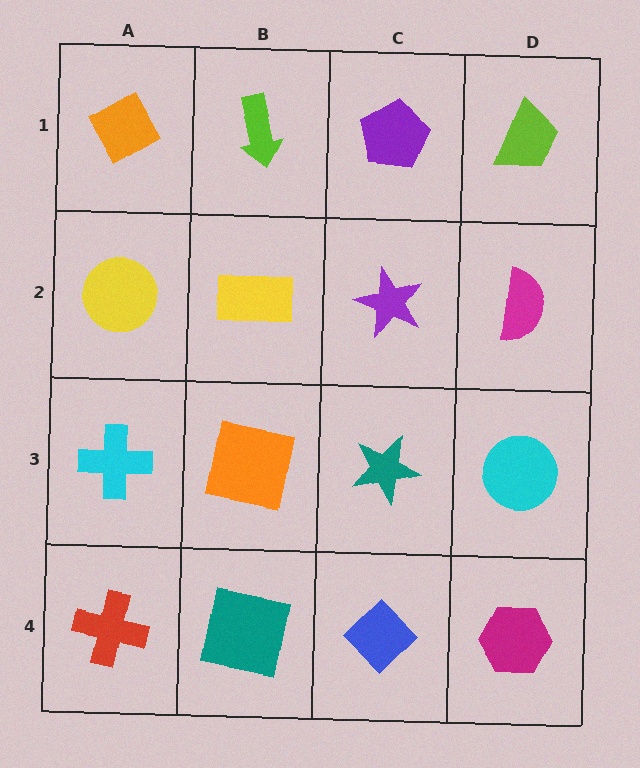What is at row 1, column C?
A purple pentagon.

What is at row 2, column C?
A purple star.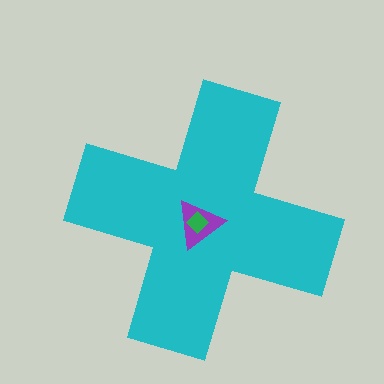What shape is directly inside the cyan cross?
The purple triangle.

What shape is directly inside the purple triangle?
The green diamond.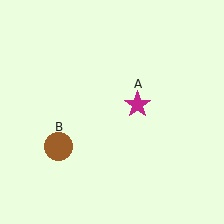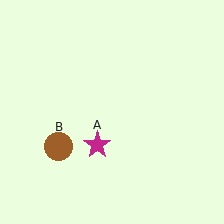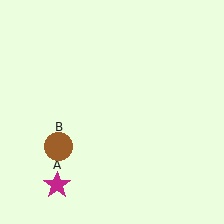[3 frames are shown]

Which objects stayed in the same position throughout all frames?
Brown circle (object B) remained stationary.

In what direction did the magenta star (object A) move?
The magenta star (object A) moved down and to the left.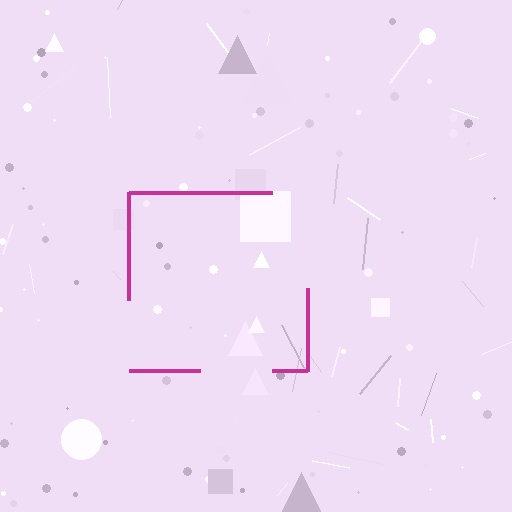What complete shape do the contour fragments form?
The contour fragments form a square.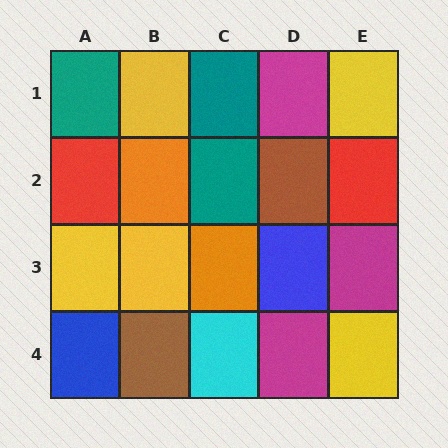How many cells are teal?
3 cells are teal.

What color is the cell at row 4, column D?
Magenta.